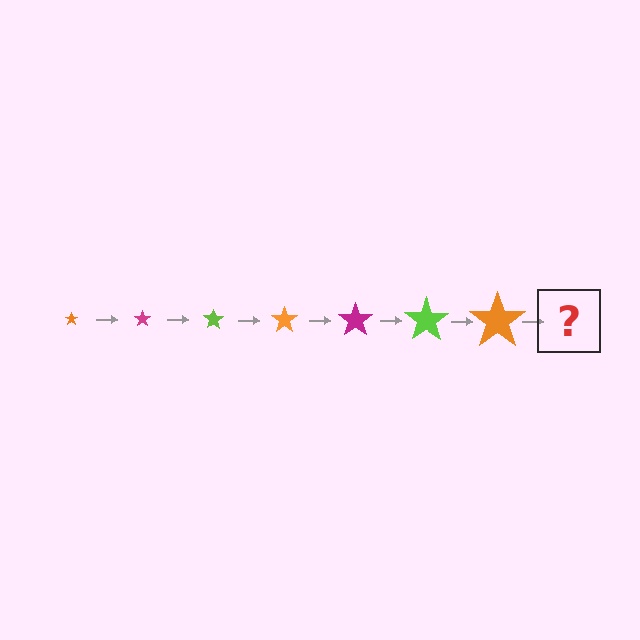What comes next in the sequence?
The next element should be a magenta star, larger than the previous one.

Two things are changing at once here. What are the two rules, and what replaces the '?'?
The two rules are that the star grows larger each step and the color cycles through orange, magenta, and lime. The '?' should be a magenta star, larger than the previous one.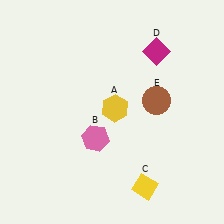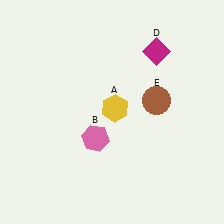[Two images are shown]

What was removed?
The yellow diamond (C) was removed in Image 2.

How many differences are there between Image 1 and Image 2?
There is 1 difference between the two images.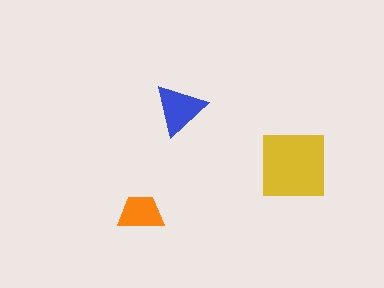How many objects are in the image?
There are 3 objects in the image.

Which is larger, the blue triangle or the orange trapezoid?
The blue triangle.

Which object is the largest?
The yellow square.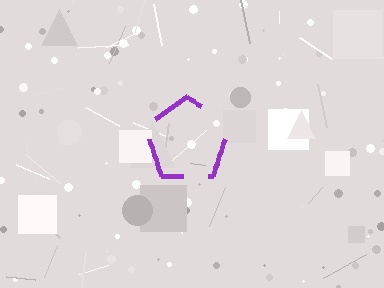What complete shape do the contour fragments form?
The contour fragments form a pentagon.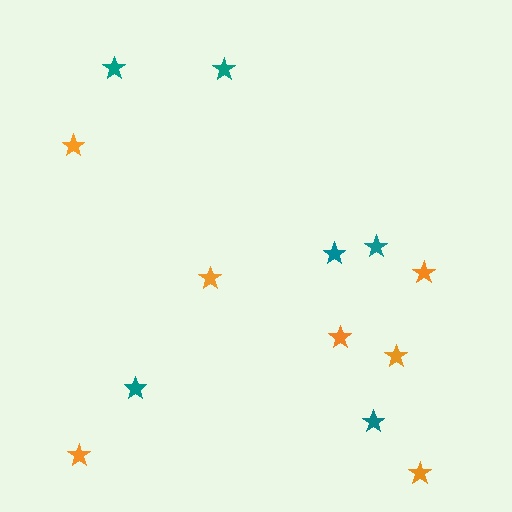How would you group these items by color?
There are 2 groups: one group of teal stars (6) and one group of orange stars (7).